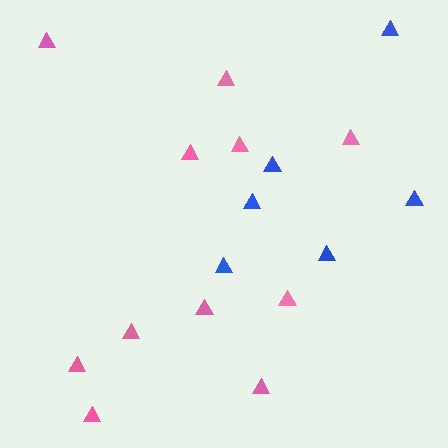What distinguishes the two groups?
There are 2 groups: one group of pink triangles (11) and one group of blue triangles (6).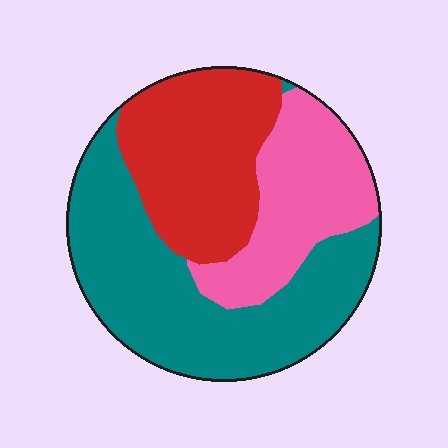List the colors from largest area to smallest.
From largest to smallest: teal, red, pink.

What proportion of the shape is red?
Red covers 30% of the shape.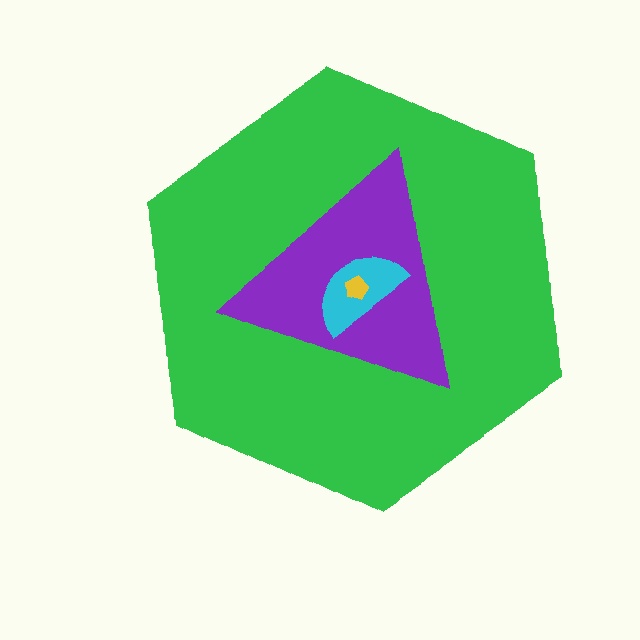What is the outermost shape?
The green hexagon.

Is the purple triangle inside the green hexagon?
Yes.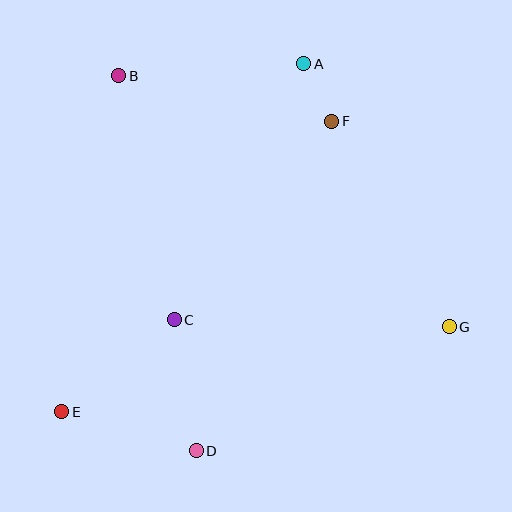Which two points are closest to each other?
Points A and F are closest to each other.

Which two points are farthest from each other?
Points A and E are farthest from each other.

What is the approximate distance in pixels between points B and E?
The distance between B and E is approximately 341 pixels.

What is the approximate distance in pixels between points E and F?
The distance between E and F is approximately 396 pixels.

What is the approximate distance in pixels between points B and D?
The distance between B and D is approximately 383 pixels.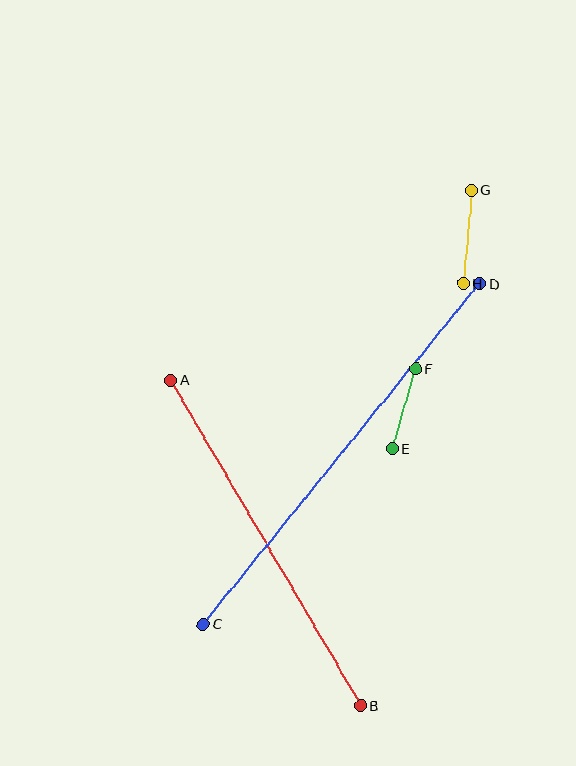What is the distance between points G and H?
The distance is approximately 94 pixels.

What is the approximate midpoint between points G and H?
The midpoint is at approximately (467, 237) pixels.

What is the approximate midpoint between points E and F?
The midpoint is at approximately (404, 409) pixels.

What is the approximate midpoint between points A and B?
The midpoint is at approximately (266, 543) pixels.